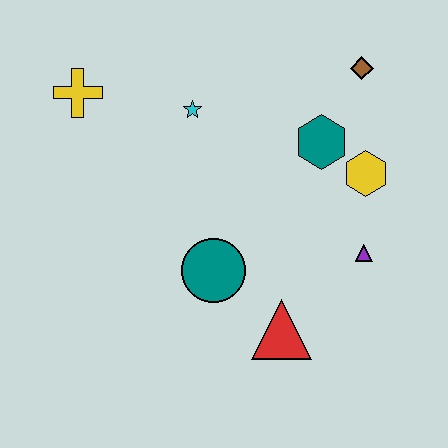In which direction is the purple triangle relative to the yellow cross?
The purple triangle is to the right of the yellow cross.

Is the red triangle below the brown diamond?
Yes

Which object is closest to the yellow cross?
The cyan star is closest to the yellow cross.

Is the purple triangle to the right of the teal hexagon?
Yes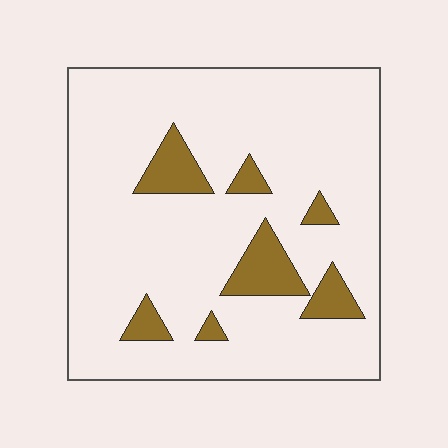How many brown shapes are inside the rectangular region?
7.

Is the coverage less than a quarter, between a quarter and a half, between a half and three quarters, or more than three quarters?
Less than a quarter.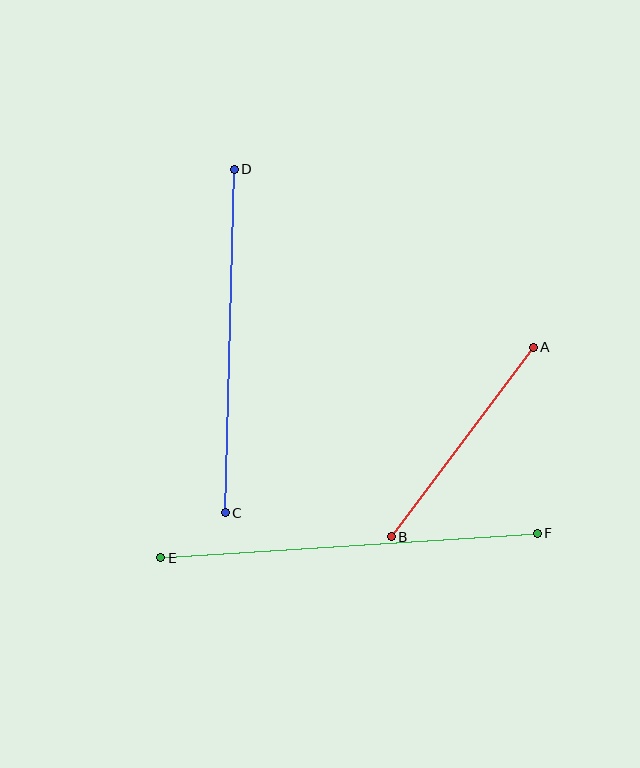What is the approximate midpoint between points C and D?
The midpoint is at approximately (230, 341) pixels.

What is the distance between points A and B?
The distance is approximately 237 pixels.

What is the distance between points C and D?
The distance is approximately 344 pixels.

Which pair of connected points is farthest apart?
Points E and F are farthest apart.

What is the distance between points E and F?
The distance is approximately 377 pixels.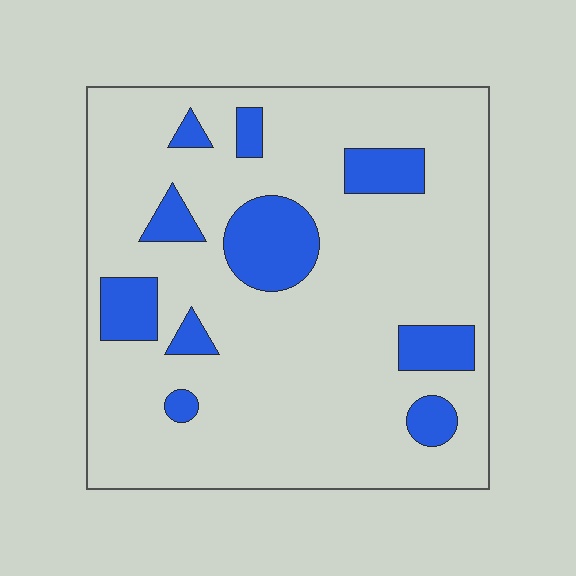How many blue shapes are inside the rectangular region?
10.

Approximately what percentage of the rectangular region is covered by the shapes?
Approximately 15%.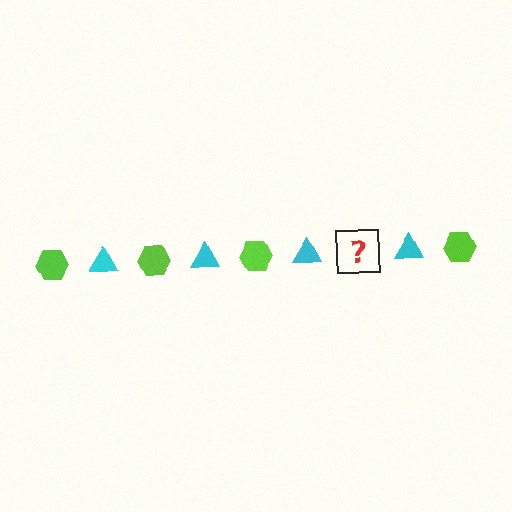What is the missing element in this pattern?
The missing element is a lime hexagon.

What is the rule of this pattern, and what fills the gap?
The rule is that the pattern alternates between lime hexagon and cyan triangle. The gap should be filled with a lime hexagon.